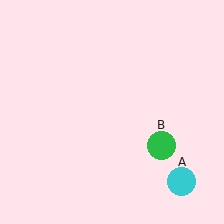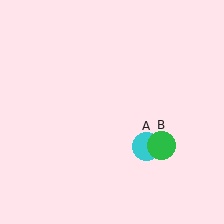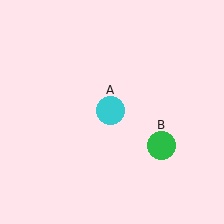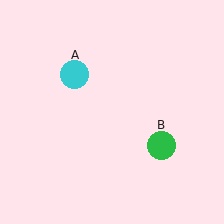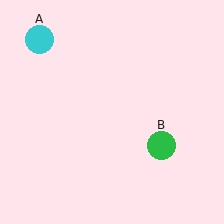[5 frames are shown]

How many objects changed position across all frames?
1 object changed position: cyan circle (object A).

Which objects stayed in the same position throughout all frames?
Green circle (object B) remained stationary.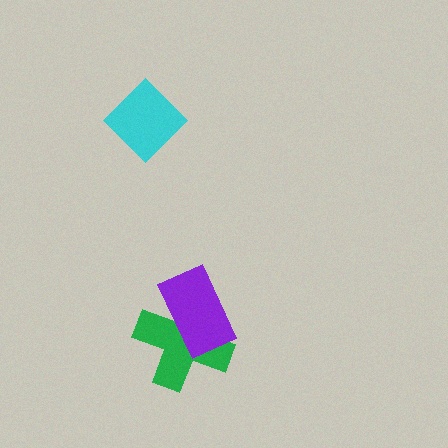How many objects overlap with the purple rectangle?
1 object overlaps with the purple rectangle.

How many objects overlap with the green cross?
1 object overlaps with the green cross.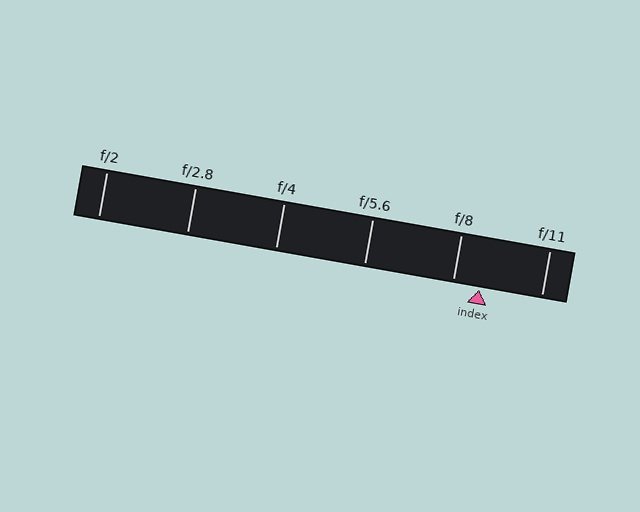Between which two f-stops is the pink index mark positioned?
The index mark is between f/8 and f/11.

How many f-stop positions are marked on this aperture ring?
There are 6 f-stop positions marked.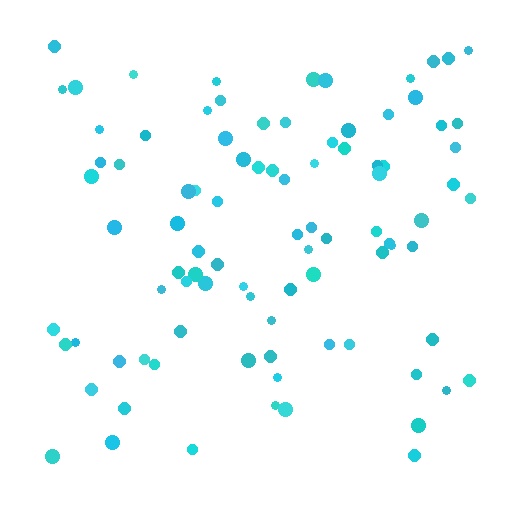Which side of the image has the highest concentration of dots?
The top.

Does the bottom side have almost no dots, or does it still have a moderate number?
Still a moderate number, just noticeably fewer than the top.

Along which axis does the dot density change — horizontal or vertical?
Vertical.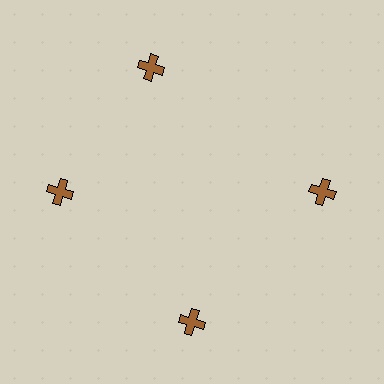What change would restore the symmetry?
The symmetry would be restored by rotating it back into even spacing with its neighbors so that all 4 crosses sit at equal angles and equal distance from the center.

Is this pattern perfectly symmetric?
No. The 4 brown crosses are arranged in a ring, but one element near the 12 o'clock position is rotated out of alignment along the ring, breaking the 4-fold rotational symmetry.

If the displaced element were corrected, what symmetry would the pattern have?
It would have 4-fold rotational symmetry — the pattern would map onto itself every 90 degrees.